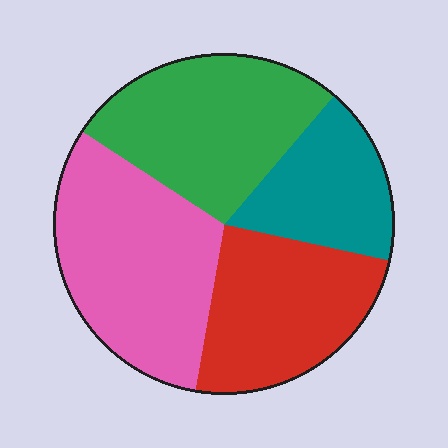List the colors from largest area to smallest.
From largest to smallest: pink, green, red, teal.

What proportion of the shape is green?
Green takes up about one quarter (1/4) of the shape.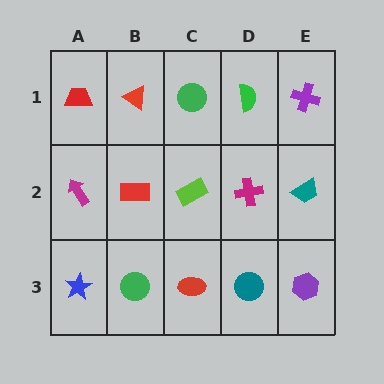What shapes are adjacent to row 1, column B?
A red rectangle (row 2, column B), a red trapezoid (row 1, column A), a green circle (row 1, column C).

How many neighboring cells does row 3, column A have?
2.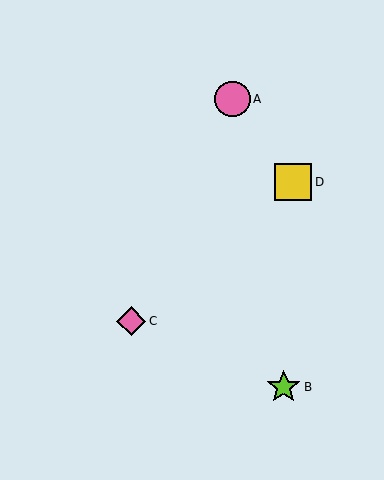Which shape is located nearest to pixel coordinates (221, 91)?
The pink circle (labeled A) at (233, 99) is nearest to that location.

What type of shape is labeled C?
Shape C is a pink diamond.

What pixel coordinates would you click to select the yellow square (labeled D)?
Click at (293, 182) to select the yellow square D.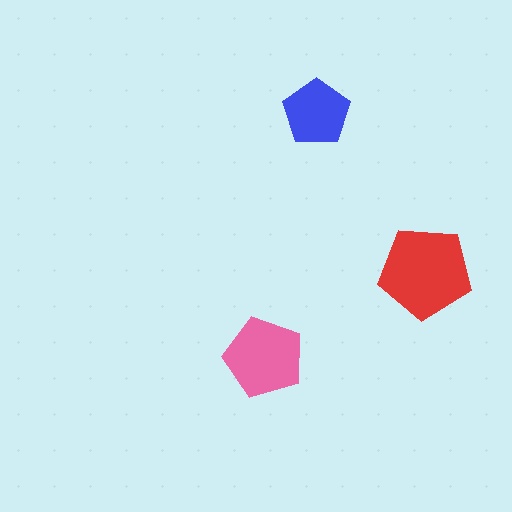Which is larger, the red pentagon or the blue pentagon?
The red one.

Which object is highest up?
The blue pentagon is topmost.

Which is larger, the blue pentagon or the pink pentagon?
The pink one.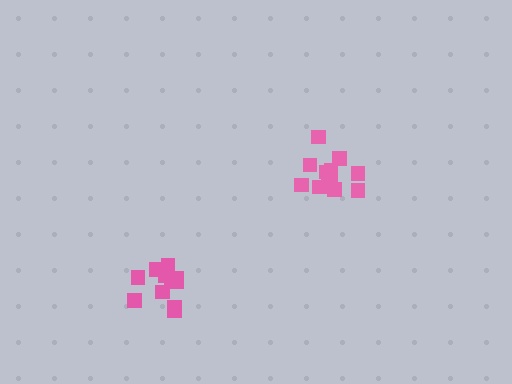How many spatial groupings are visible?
There are 2 spatial groupings.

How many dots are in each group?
Group 1: 13 dots, Group 2: 11 dots (24 total).